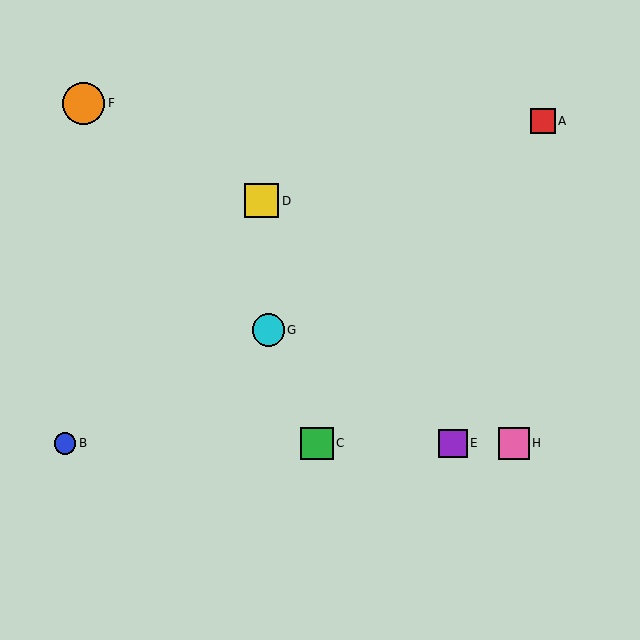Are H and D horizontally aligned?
No, H is at y≈443 and D is at y≈201.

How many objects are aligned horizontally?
4 objects (B, C, E, H) are aligned horizontally.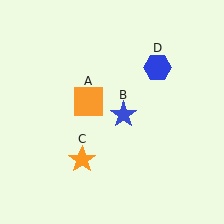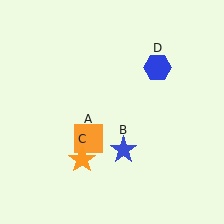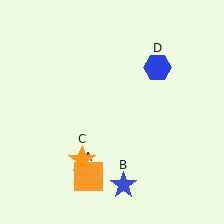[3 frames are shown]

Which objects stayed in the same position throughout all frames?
Orange star (object C) and blue hexagon (object D) remained stationary.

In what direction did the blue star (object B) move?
The blue star (object B) moved down.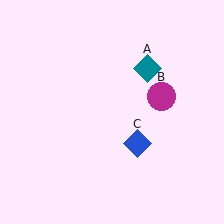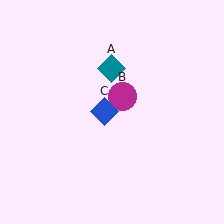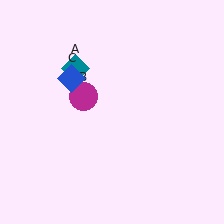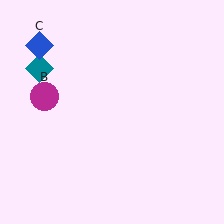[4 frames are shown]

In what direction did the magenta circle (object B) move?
The magenta circle (object B) moved left.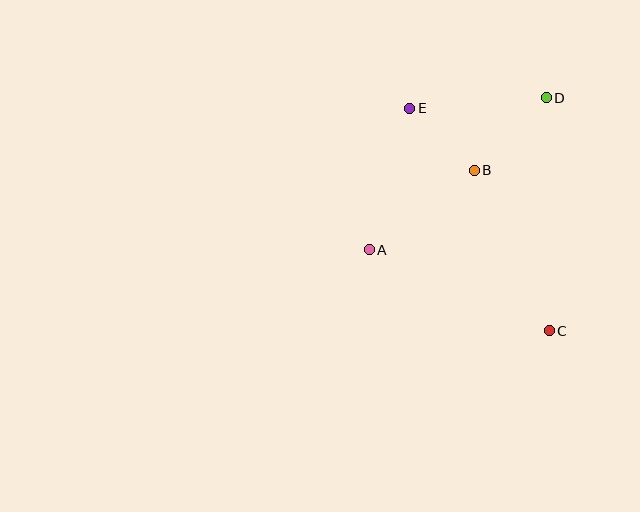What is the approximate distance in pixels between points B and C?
The distance between B and C is approximately 177 pixels.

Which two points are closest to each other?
Points B and E are closest to each other.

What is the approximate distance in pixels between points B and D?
The distance between B and D is approximately 102 pixels.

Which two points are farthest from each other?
Points C and E are farthest from each other.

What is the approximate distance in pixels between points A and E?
The distance between A and E is approximately 147 pixels.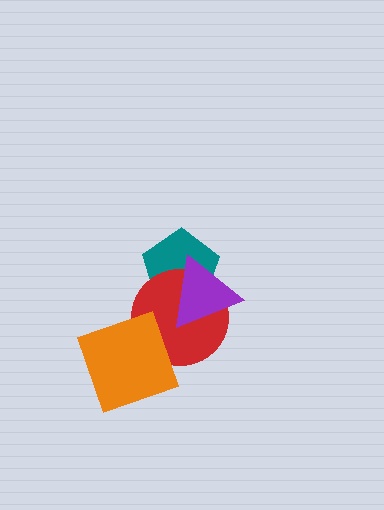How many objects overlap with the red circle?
3 objects overlap with the red circle.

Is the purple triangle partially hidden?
No, no other shape covers it.